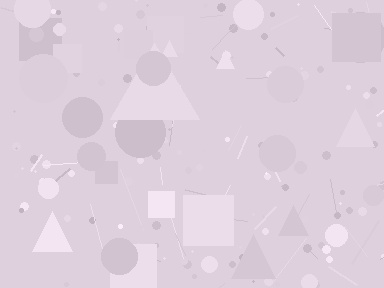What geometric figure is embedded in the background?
A triangle is embedded in the background.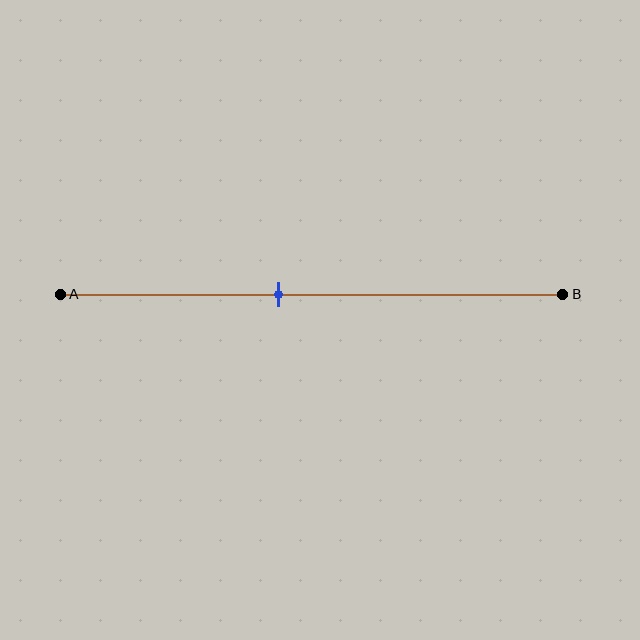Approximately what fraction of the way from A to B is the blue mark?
The blue mark is approximately 45% of the way from A to B.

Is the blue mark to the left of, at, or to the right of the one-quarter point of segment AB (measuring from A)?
The blue mark is to the right of the one-quarter point of segment AB.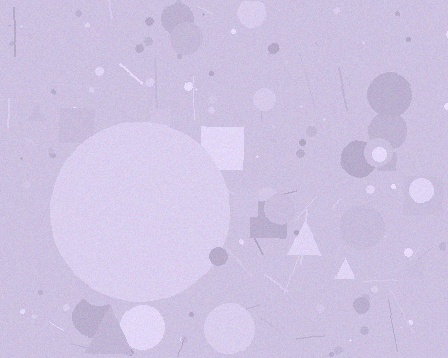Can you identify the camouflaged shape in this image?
The camouflaged shape is a circle.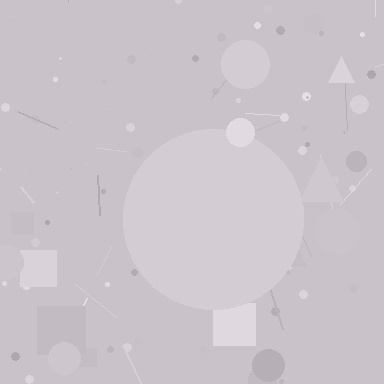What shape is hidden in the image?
A circle is hidden in the image.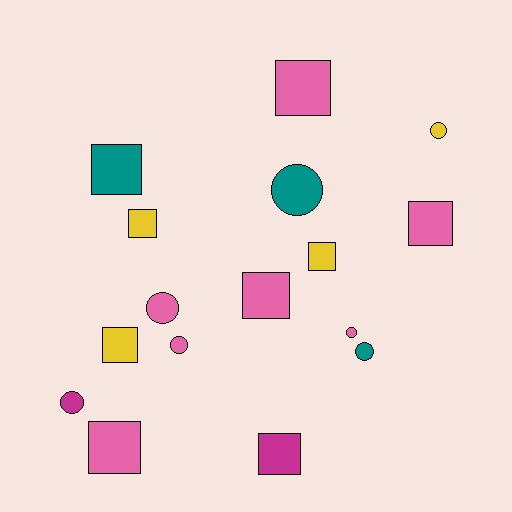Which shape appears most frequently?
Square, with 9 objects.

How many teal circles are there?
There are 2 teal circles.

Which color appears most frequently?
Pink, with 7 objects.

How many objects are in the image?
There are 16 objects.